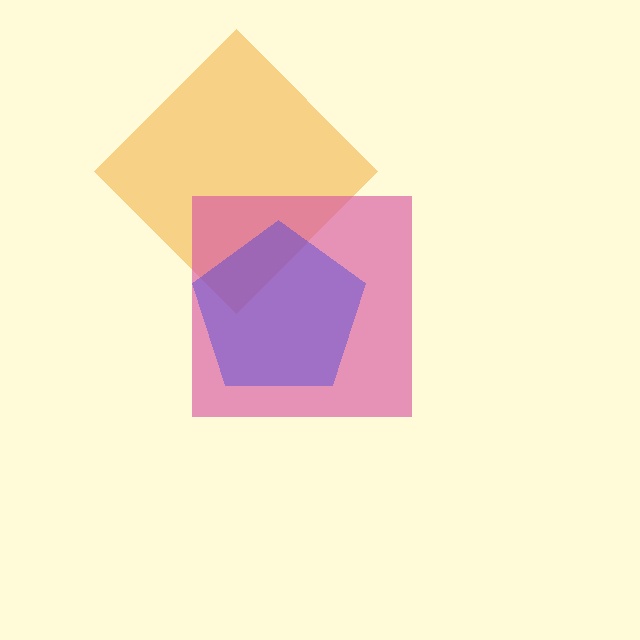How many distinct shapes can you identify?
There are 3 distinct shapes: an orange diamond, a pink square, a blue pentagon.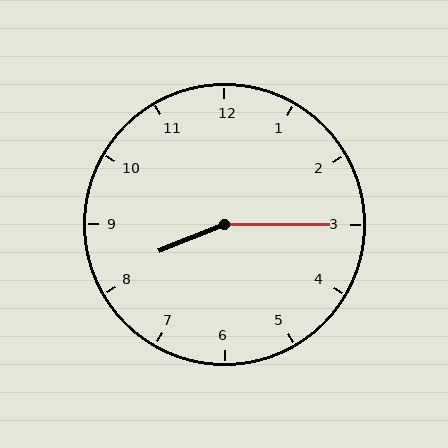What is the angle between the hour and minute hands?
Approximately 158 degrees.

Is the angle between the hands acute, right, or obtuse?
It is obtuse.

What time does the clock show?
8:15.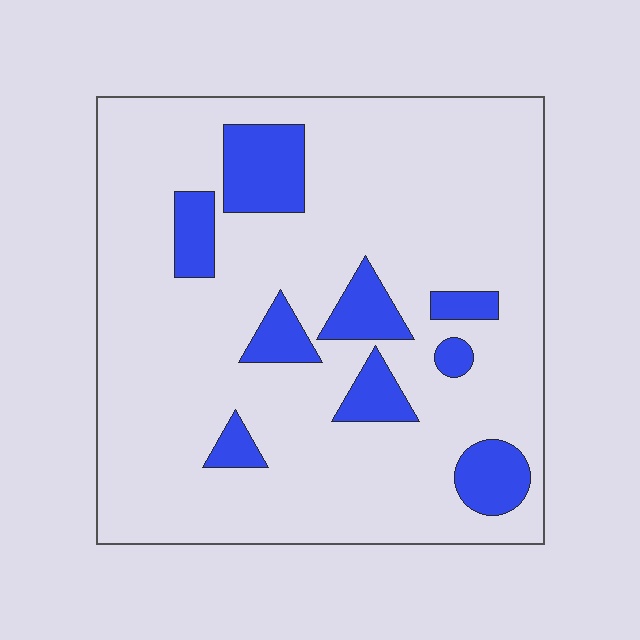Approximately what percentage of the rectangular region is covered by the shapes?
Approximately 15%.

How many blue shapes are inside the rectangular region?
9.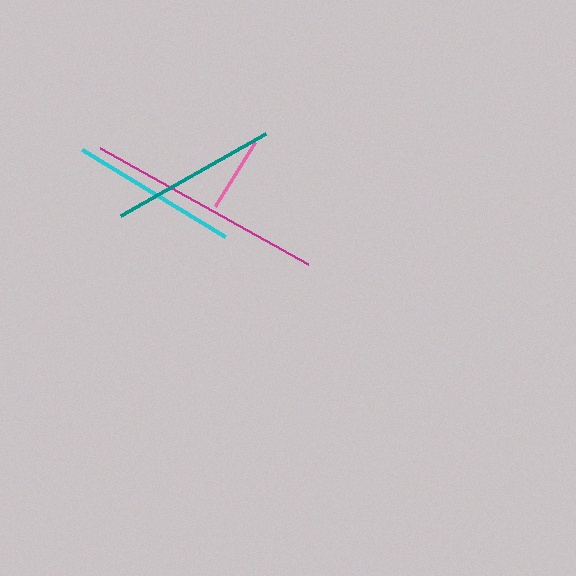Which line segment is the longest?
The magenta line is the longest at approximately 239 pixels.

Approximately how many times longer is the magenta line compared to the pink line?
The magenta line is approximately 3.2 times the length of the pink line.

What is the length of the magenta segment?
The magenta segment is approximately 239 pixels long.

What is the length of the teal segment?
The teal segment is approximately 167 pixels long.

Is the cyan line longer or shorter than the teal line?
The cyan line is longer than the teal line.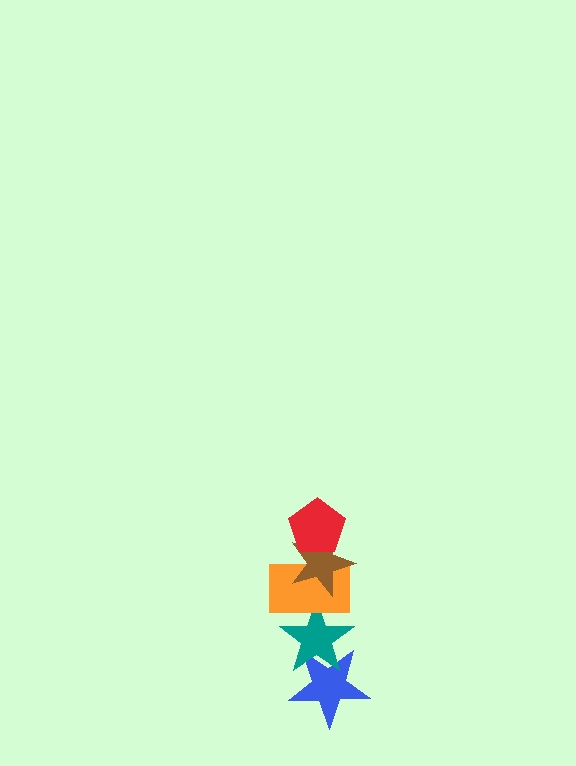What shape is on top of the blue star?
The teal star is on top of the blue star.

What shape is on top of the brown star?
The red pentagon is on top of the brown star.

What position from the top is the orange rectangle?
The orange rectangle is 3rd from the top.